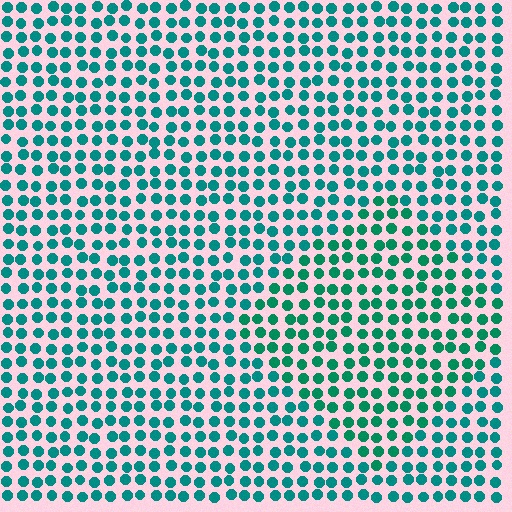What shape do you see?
I see a diamond.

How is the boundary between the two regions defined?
The boundary is defined purely by a slight shift in hue (about 18 degrees). Spacing, size, and orientation are identical on both sides.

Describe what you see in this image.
The image is filled with small teal elements in a uniform arrangement. A diamond-shaped region is visible where the elements are tinted to a slightly different hue, forming a subtle color boundary.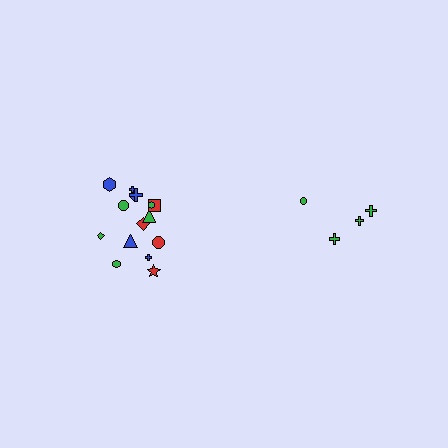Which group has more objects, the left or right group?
The left group.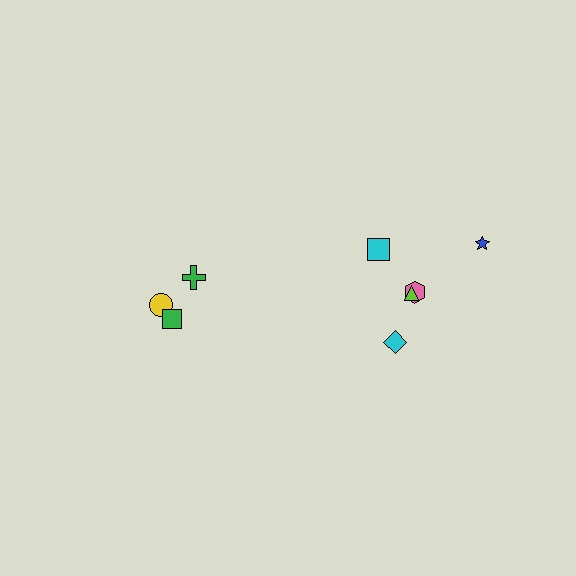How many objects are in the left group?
There are 3 objects.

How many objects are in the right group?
There are 5 objects.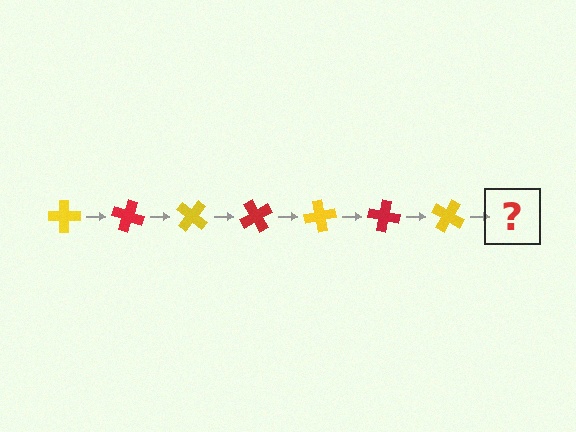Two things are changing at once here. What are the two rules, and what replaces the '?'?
The two rules are that it rotates 20 degrees each step and the color cycles through yellow and red. The '?' should be a red cross, rotated 140 degrees from the start.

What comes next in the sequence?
The next element should be a red cross, rotated 140 degrees from the start.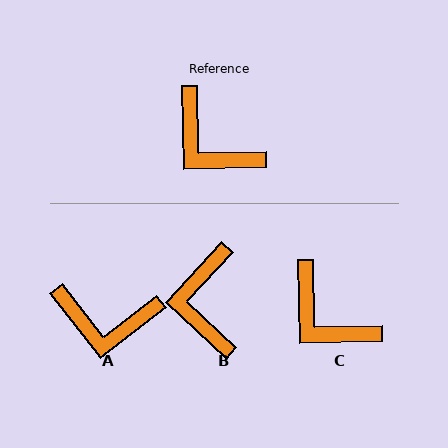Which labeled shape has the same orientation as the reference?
C.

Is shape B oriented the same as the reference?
No, it is off by about 44 degrees.